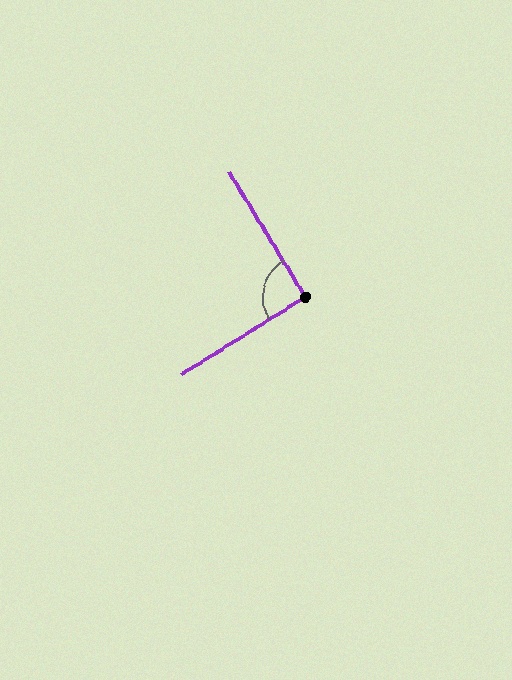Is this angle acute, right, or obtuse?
It is approximately a right angle.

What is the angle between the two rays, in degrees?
Approximately 91 degrees.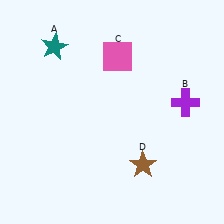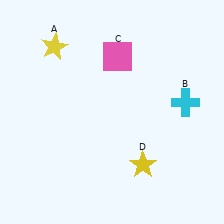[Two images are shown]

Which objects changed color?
A changed from teal to yellow. B changed from purple to cyan. D changed from brown to yellow.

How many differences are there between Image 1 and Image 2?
There are 3 differences between the two images.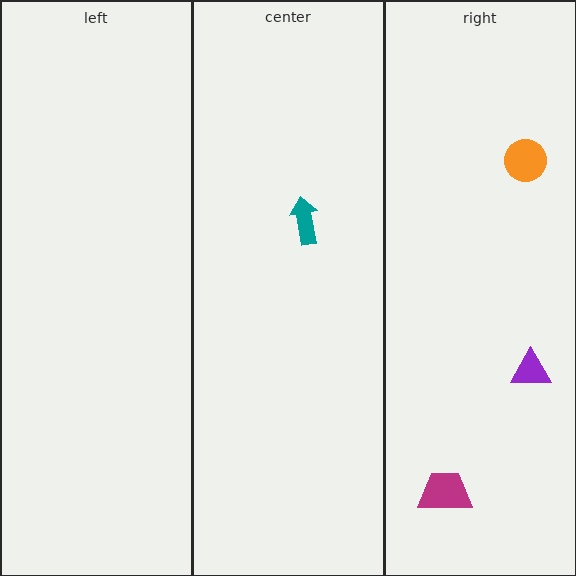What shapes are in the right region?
The orange circle, the magenta trapezoid, the purple triangle.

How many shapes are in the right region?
3.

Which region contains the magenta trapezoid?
The right region.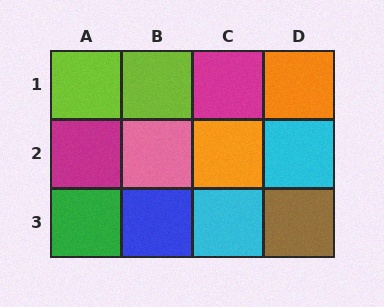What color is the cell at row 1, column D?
Orange.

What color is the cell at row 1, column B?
Lime.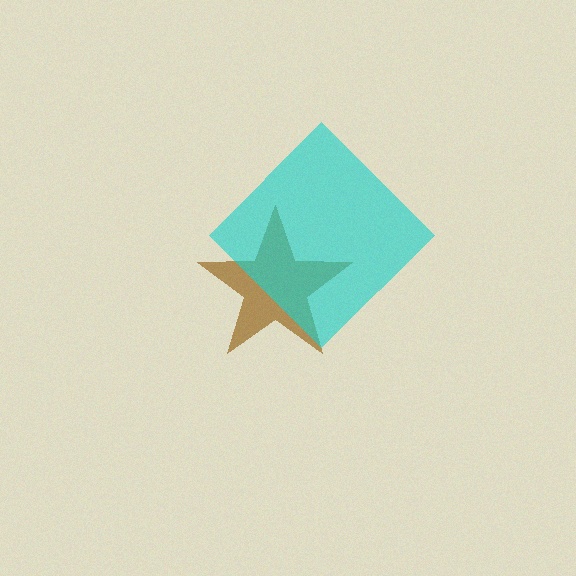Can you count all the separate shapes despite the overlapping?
Yes, there are 2 separate shapes.